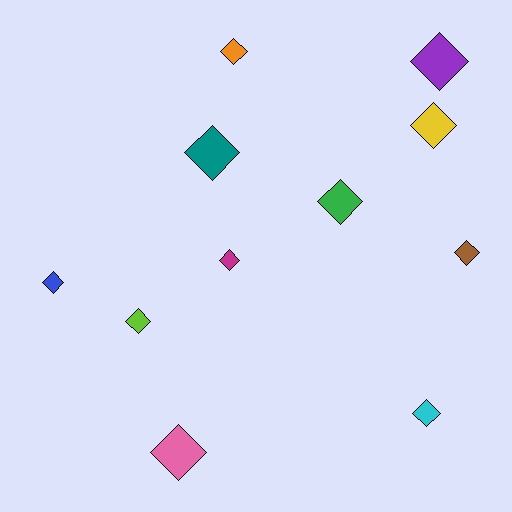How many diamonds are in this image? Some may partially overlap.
There are 11 diamonds.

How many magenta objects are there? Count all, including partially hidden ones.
There is 1 magenta object.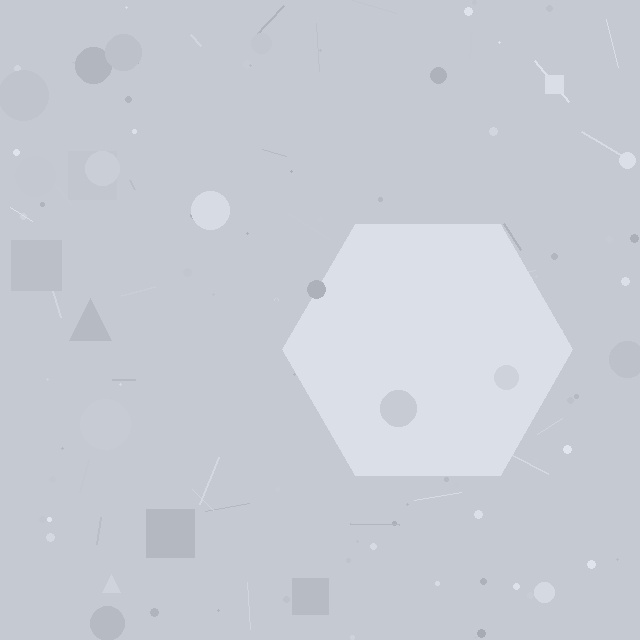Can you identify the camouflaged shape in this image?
The camouflaged shape is a hexagon.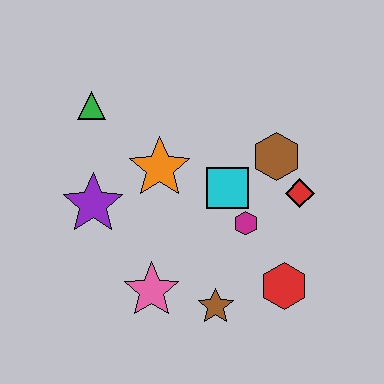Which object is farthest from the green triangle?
The red hexagon is farthest from the green triangle.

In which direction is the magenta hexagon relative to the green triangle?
The magenta hexagon is to the right of the green triangle.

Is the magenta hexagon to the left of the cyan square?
No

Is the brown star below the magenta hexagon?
Yes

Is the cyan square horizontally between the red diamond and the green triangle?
Yes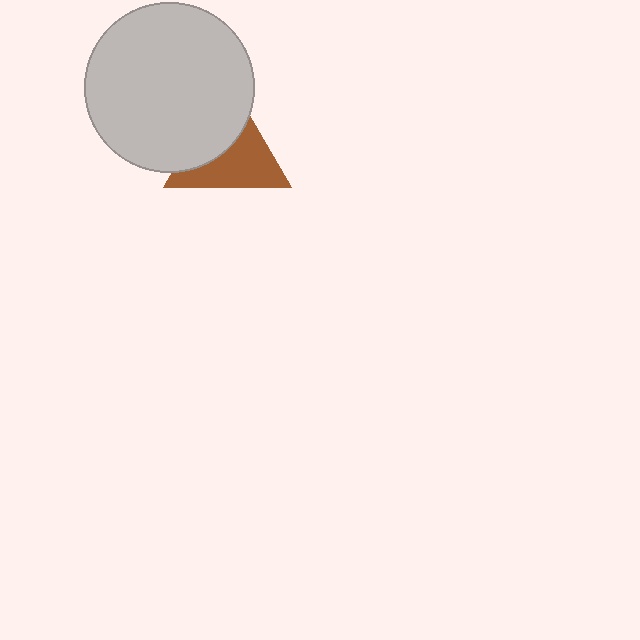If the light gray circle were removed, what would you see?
You would see the complete brown triangle.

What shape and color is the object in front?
The object in front is a light gray circle.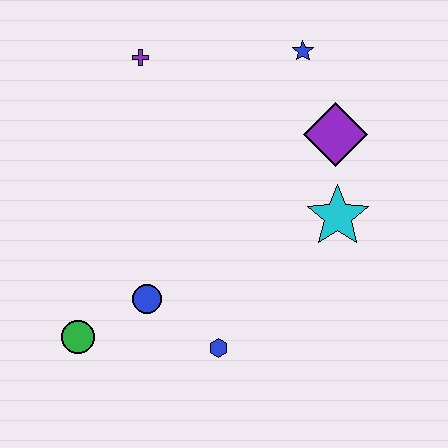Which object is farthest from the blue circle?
The blue star is farthest from the blue circle.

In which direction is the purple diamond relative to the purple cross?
The purple diamond is to the right of the purple cross.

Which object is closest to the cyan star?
The purple diamond is closest to the cyan star.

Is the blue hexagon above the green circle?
No